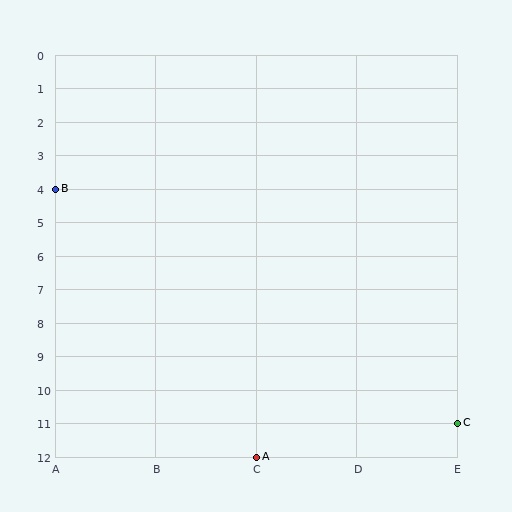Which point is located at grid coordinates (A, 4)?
Point B is at (A, 4).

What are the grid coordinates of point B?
Point B is at grid coordinates (A, 4).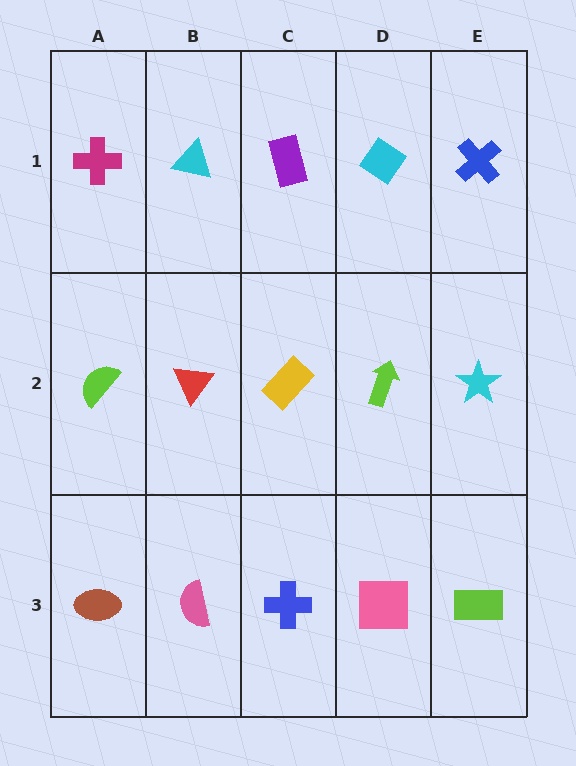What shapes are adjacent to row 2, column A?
A magenta cross (row 1, column A), a brown ellipse (row 3, column A), a red triangle (row 2, column B).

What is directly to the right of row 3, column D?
A lime rectangle.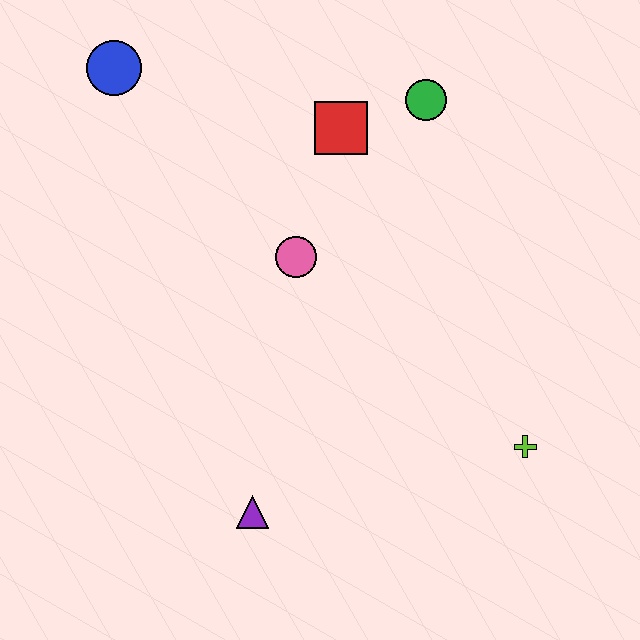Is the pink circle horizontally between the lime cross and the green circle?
No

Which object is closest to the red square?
The green circle is closest to the red square.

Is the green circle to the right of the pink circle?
Yes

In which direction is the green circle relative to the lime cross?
The green circle is above the lime cross.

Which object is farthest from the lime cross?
The blue circle is farthest from the lime cross.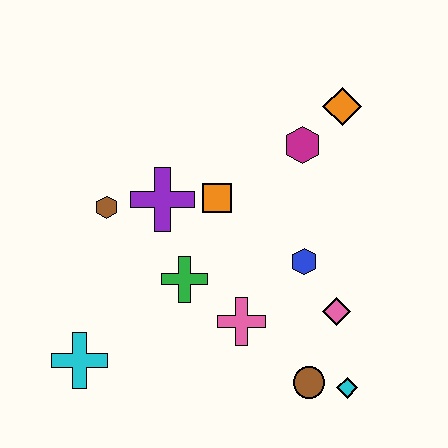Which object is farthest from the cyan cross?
The orange diamond is farthest from the cyan cross.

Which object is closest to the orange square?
The purple cross is closest to the orange square.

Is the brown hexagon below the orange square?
Yes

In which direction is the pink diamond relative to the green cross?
The pink diamond is to the right of the green cross.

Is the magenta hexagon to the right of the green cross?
Yes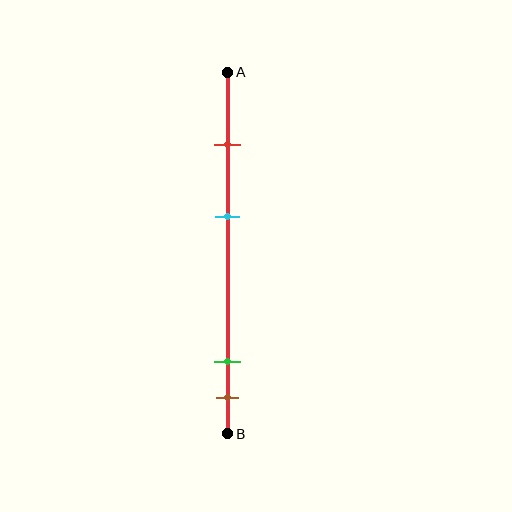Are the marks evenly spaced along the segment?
No, the marks are not evenly spaced.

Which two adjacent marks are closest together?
The green and brown marks are the closest adjacent pair.